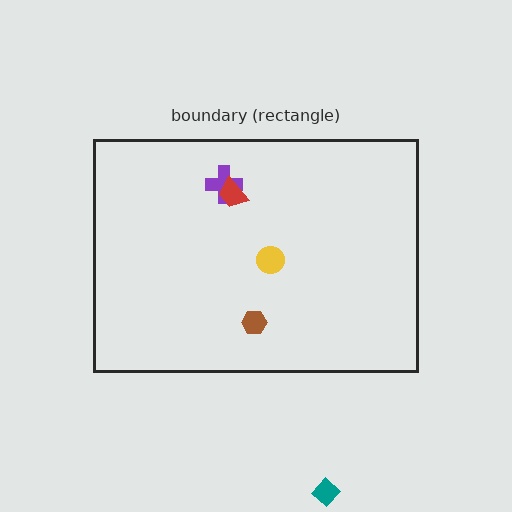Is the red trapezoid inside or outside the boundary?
Inside.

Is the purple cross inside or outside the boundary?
Inside.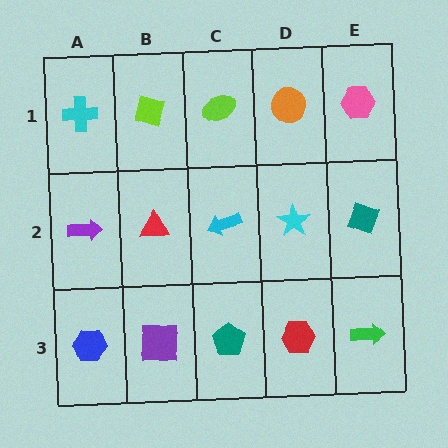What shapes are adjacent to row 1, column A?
A purple arrow (row 2, column A), a lime diamond (row 1, column B).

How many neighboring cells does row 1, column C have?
3.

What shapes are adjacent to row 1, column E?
A teal diamond (row 2, column E), an orange circle (row 1, column D).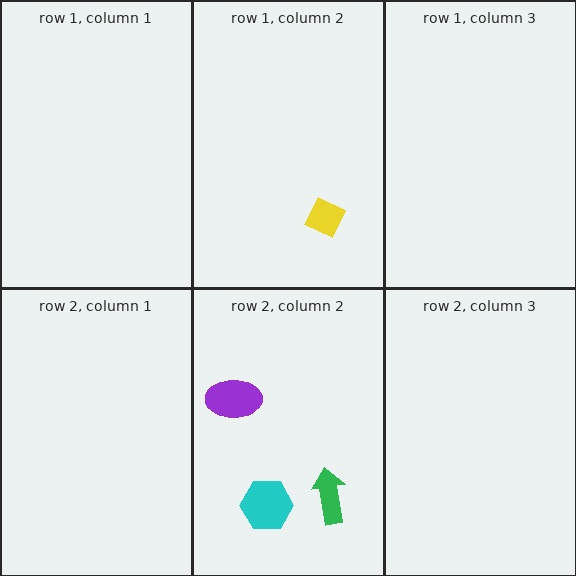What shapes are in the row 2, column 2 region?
The purple ellipse, the cyan hexagon, the green arrow.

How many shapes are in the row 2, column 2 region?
3.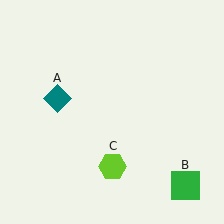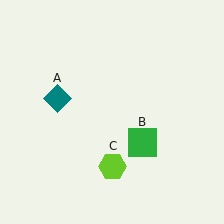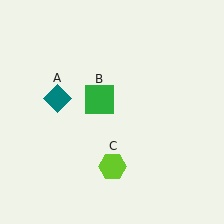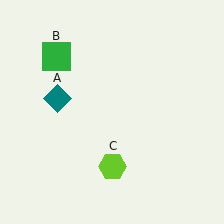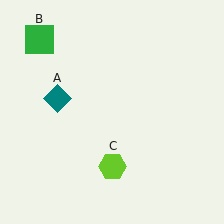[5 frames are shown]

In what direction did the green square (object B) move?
The green square (object B) moved up and to the left.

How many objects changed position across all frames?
1 object changed position: green square (object B).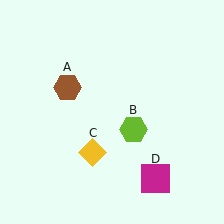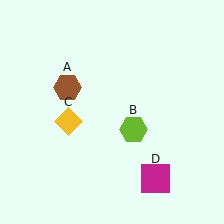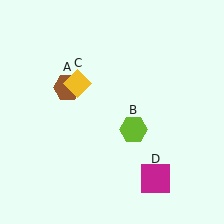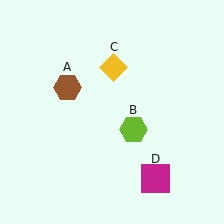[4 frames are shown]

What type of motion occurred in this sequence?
The yellow diamond (object C) rotated clockwise around the center of the scene.